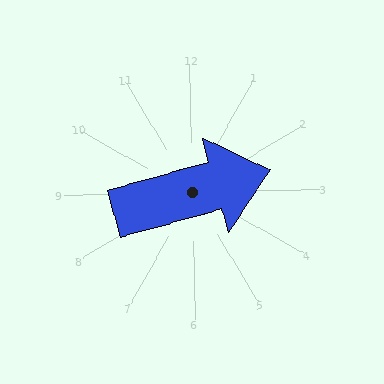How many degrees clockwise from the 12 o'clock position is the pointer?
Approximately 76 degrees.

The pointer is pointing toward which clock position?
Roughly 3 o'clock.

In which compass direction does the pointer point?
East.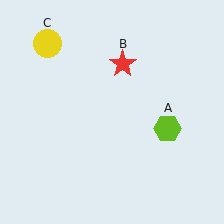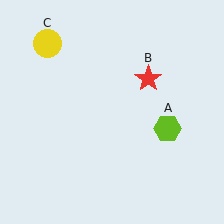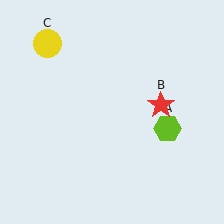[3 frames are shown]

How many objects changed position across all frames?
1 object changed position: red star (object B).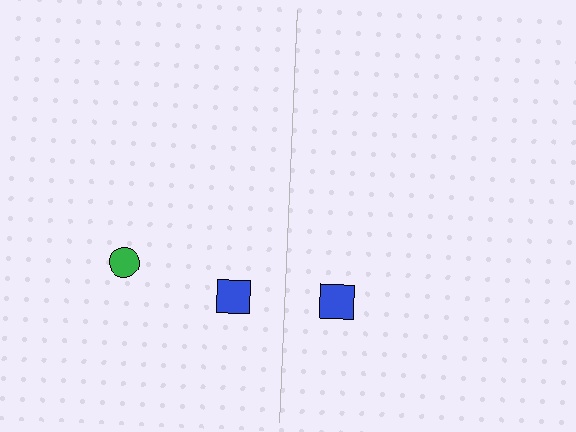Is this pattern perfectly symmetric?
No, the pattern is not perfectly symmetric. A green circle is missing from the right side.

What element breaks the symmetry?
A green circle is missing from the right side.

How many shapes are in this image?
There are 3 shapes in this image.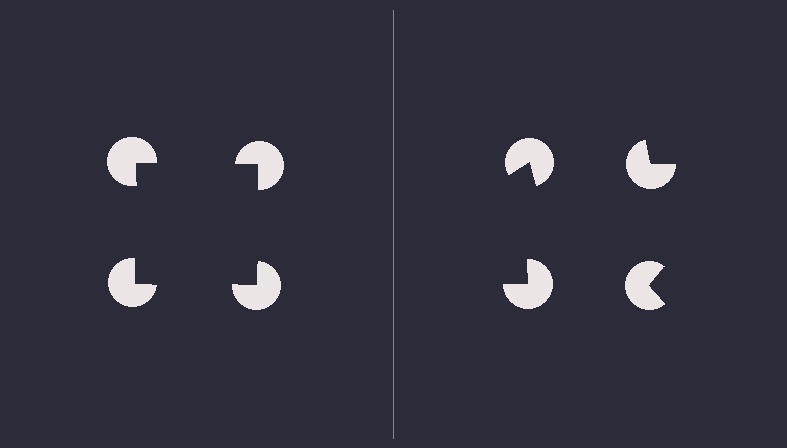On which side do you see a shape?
An illusory square appears on the left side. On the right side the wedge cuts are rotated, so no coherent shape forms.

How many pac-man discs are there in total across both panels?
8 — 4 on each side.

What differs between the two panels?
The pac-man discs are positioned identically on both sides; only the wedge orientations differ. On the left they align to a square; on the right they are misaligned.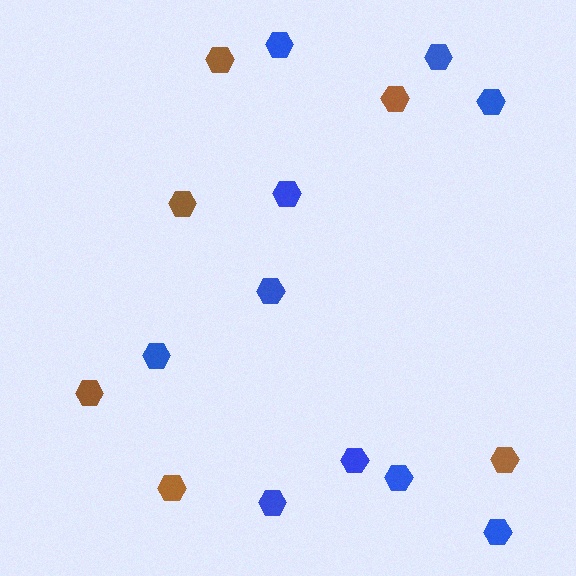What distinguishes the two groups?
There are 2 groups: one group of brown hexagons (6) and one group of blue hexagons (10).